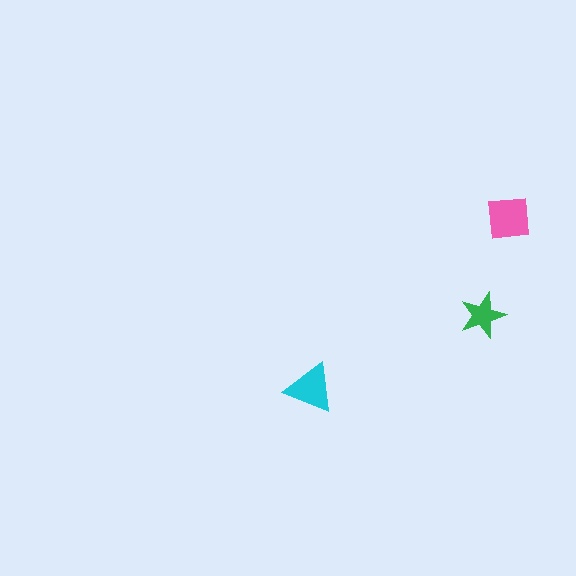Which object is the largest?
The pink square.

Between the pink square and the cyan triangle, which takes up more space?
The pink square.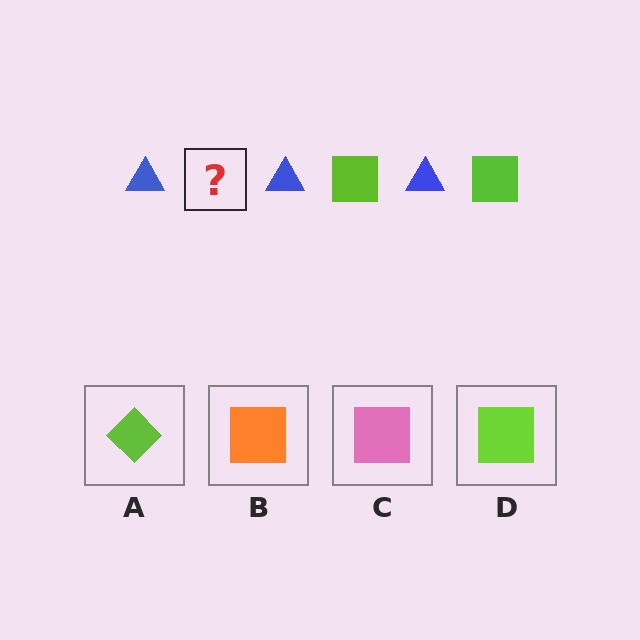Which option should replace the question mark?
Option D.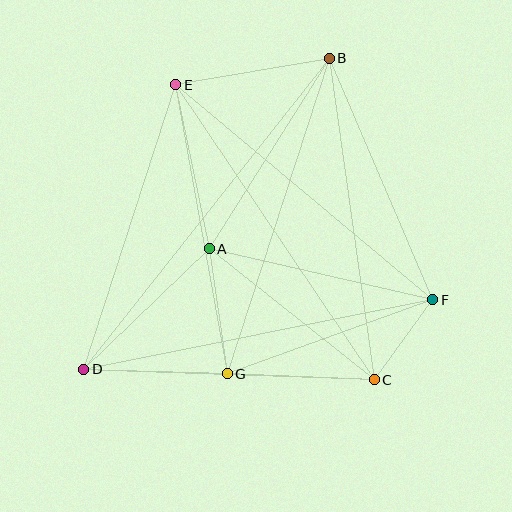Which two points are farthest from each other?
Points B and D are farthest from each other.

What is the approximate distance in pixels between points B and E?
The distance between B and E is approximately 156 pixels.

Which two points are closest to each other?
Points C and F are closest to each other.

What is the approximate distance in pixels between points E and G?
The distance between E and G is approximately 294 pixels.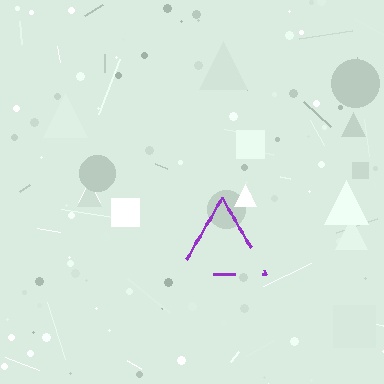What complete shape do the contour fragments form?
The contour fragments form a triangle.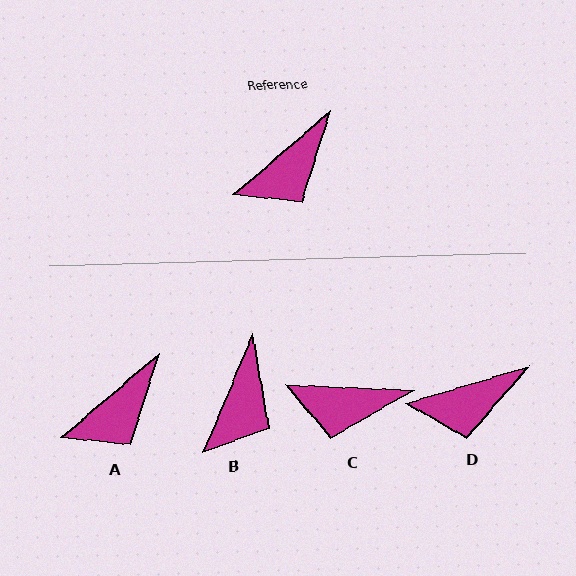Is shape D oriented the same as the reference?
No, it is off by about 24 degrees.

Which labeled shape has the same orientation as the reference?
A.